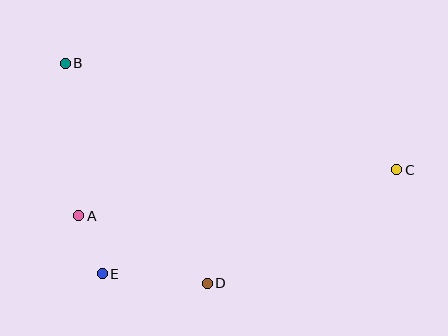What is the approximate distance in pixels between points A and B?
The distance between A and B is approximately 153 pixels.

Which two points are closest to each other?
Points A and E are closest to each other.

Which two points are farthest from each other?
Points B and C are farthest from each other.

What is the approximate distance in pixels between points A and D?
The distance between A and D is approximately 145 pixels.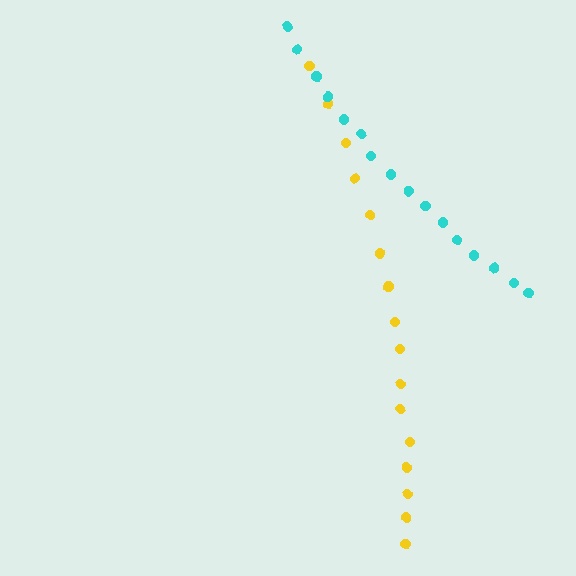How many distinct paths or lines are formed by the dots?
There are 2 distinct paths.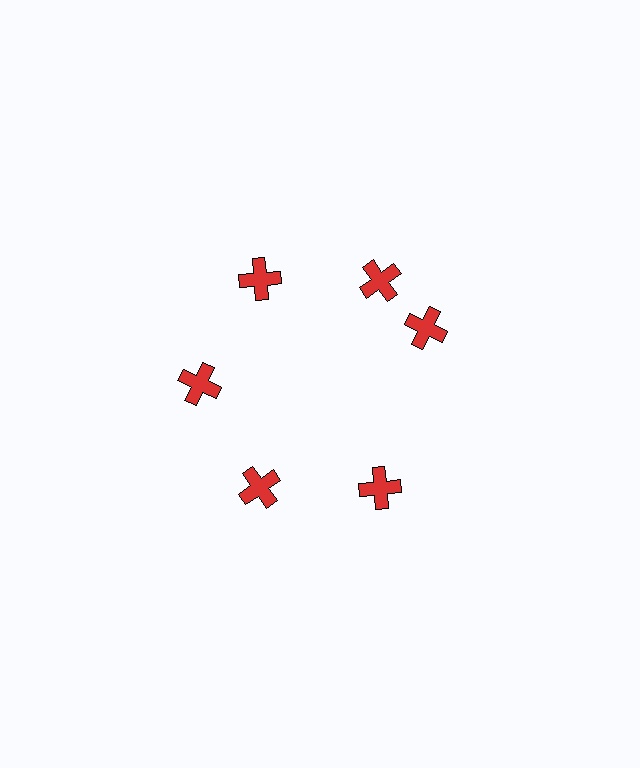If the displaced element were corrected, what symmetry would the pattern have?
It would have 6-fold rotational symmetry — the pattern would map onto itself every 60 degrees.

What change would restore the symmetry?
The symmetry would be restored by rotating it back into even spacing with its neighbors so that all 6 crosses sit at equal angles and equal distance from the center.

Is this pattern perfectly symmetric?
No. The 6 red crosses are arranged in a ring, but one element near the 3 o'clock position is rotated out of alignment along the ring, breaking the 6-fold rotational symmetry.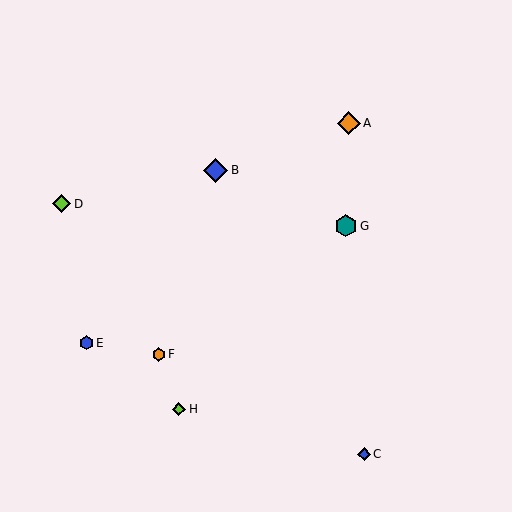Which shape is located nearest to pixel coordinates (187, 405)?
The lime diamond (labeled H) at (179, 409) is nearest to that location.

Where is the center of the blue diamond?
The center of the blue diamond is at (364, 454).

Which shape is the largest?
The blue diamond (labeled B) is the largest.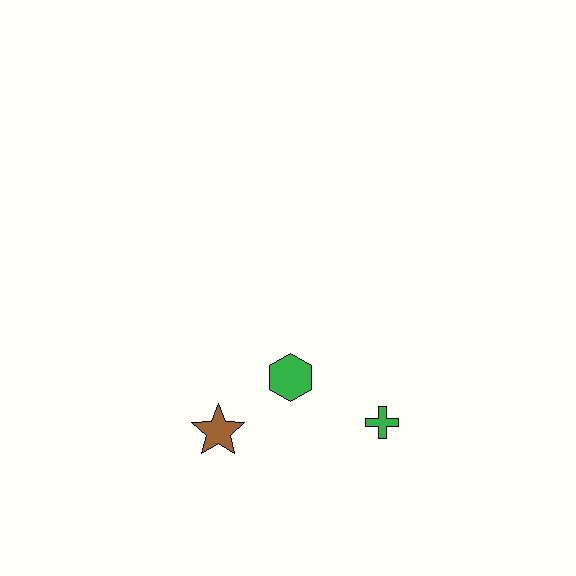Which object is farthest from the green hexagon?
The green cross is farthest from the green hexagon.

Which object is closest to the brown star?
The green hexagon is closest to the brown star.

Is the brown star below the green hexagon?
Yes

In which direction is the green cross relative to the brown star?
The green cross is to the right of the brown star.